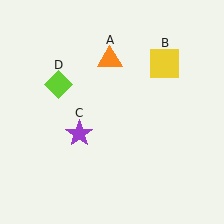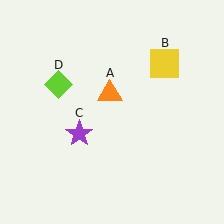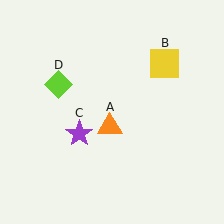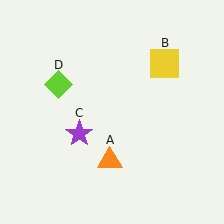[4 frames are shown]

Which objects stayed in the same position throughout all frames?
Yellow square (object B) and purple star (object C) and lime diamond (object D) remained stationary.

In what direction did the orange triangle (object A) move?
The orange triangle (object A) moved down.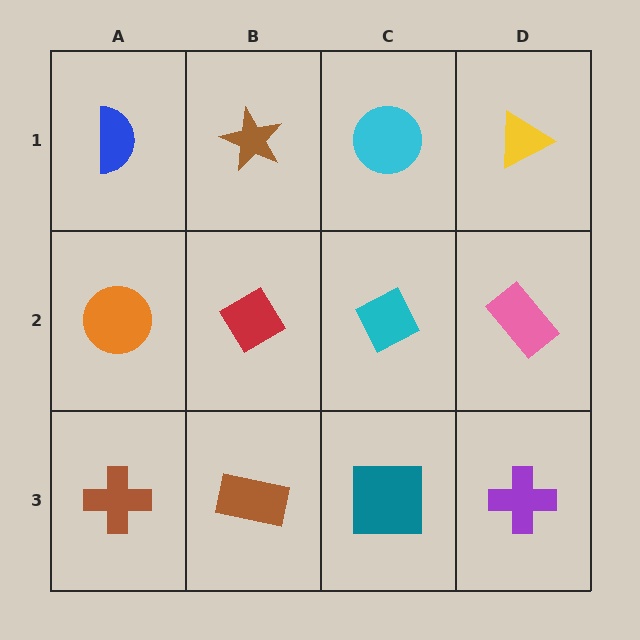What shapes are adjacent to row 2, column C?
A cyan circle (row 1, column C), a teal square (row 3, column C), a red diamond (row 2, column B), a pink rectangle (row 2, column D).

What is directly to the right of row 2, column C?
A pink rectangle.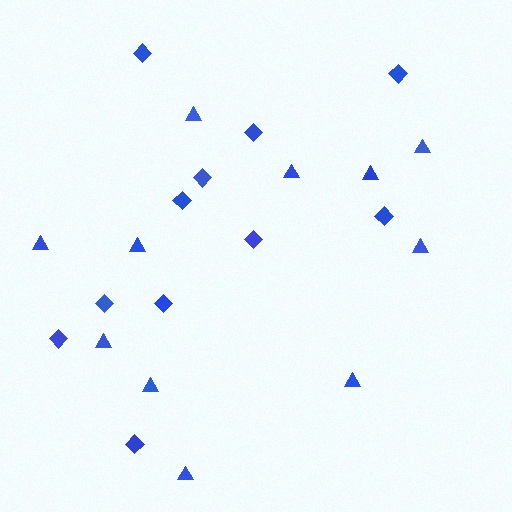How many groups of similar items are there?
There are 2 groups: one group of triangles (11) and one group of diamonds (11).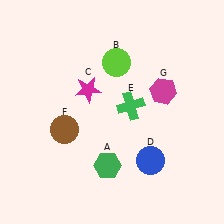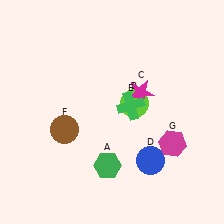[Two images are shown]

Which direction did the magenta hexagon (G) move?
The magenta hexagon (G) moved down.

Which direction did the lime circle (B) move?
The lime circle (B) moved down.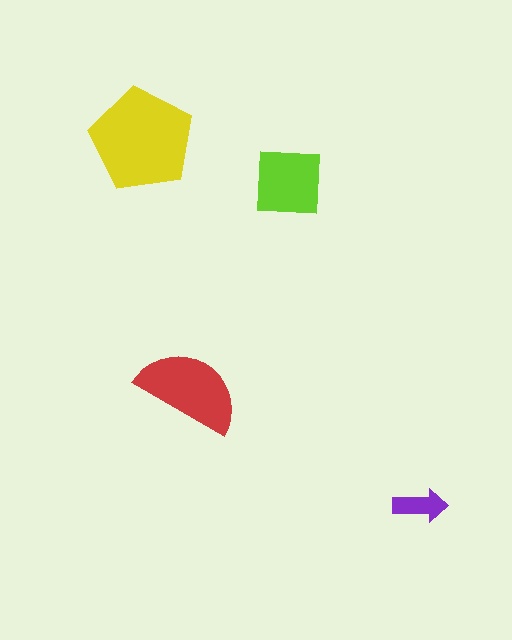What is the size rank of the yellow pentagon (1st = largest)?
1st.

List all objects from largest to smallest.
The yellow pentagon, the red semicircle, the lime square, the purple arrow.